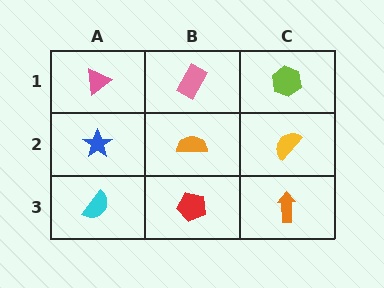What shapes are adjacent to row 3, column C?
A yellow semicircle (row 2, column C), a red pentagon (row 3, column B).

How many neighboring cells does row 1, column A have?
2.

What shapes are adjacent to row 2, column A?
A pink triangle (row 1, column A), a cyan semicircle (row 3, column A), an orange semicircle (row 2, column B).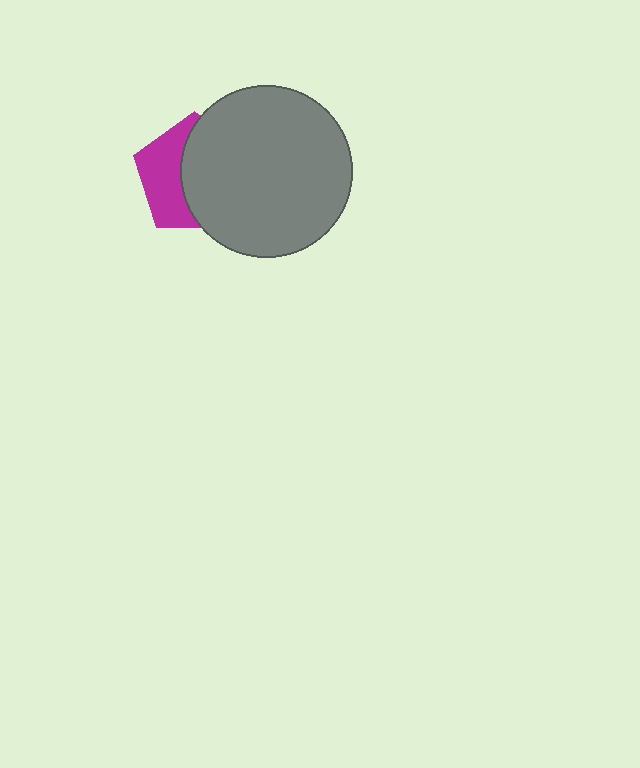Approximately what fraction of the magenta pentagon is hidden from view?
Roughly 59% of the magenta pentagon is hidden behind the gray circle.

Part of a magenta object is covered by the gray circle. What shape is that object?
It is a pentagon.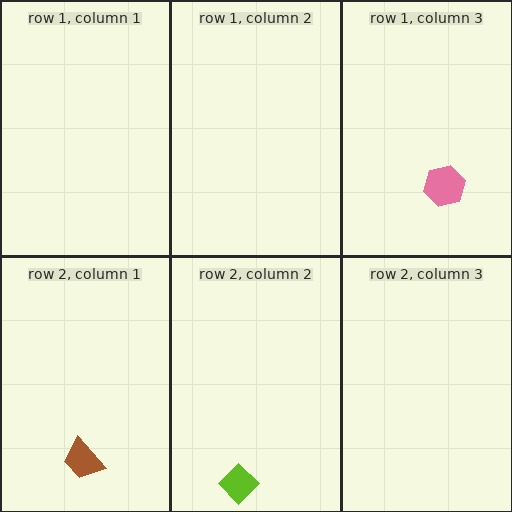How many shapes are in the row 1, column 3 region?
1.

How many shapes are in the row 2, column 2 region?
1.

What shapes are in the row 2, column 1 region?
The brown trapezoid.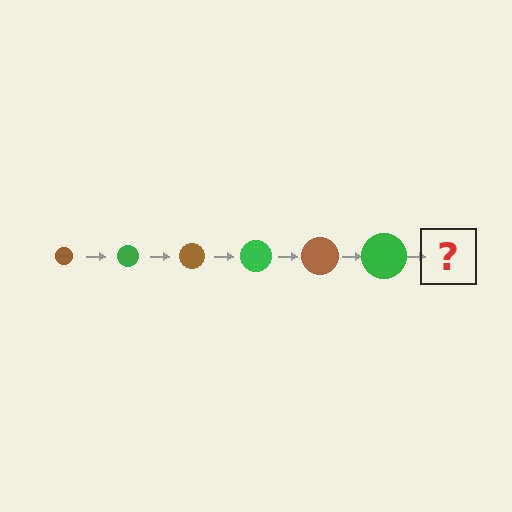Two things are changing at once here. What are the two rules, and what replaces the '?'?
The two rules are that the circle grows larger each step and the color cycles through brown and green. The '?' should be a brown circle, larger than the previous one.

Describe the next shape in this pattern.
It should be a brown circle, larger than the previous one.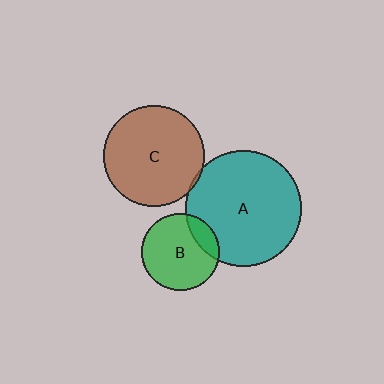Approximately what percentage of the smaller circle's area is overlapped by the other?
Approximately 5%.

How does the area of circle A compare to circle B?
Approximately 2.2 times.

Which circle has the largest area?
Circle A (teal).